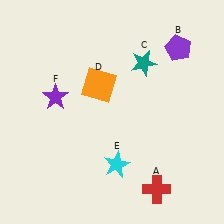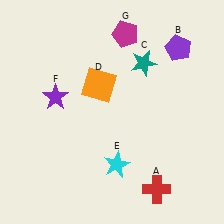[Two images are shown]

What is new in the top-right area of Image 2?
A magenta pentagon (G) was added in the top-right area of Image 2.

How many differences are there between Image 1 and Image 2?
There is 1 difference between the two images.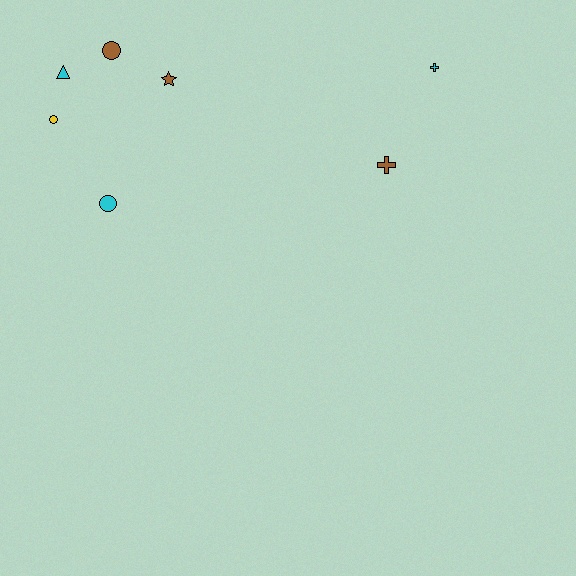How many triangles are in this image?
There is 1 triangle.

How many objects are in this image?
There are 7 objects.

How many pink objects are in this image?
There are no pink objects.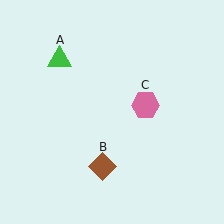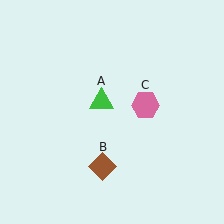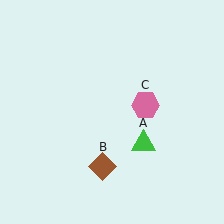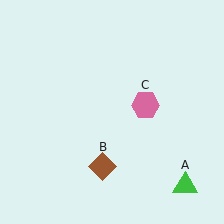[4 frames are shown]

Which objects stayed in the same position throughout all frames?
Brown diamond (object B) and pink hexagon (object C) remained stationary.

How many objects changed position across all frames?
1 object changed position: green triangle (object A).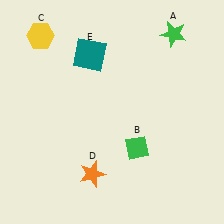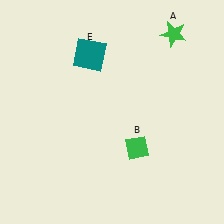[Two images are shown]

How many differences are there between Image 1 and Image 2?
There are 2 differences between the two images.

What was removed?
The yellow hexagon (C), the orange star (D) were removed in Image 2.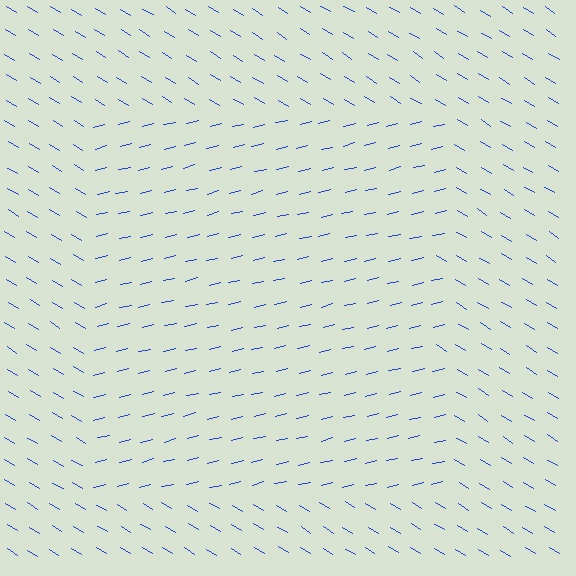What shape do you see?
I see a rectangle.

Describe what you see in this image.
The image is filled with small blue line segments. A rectangle region in the image has lines oriented differently from the surrounding lines, creating a visible texture boundary.